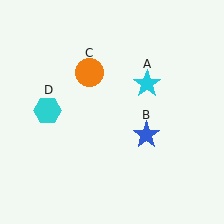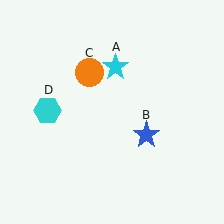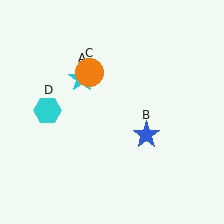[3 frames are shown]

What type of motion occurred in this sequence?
The cyan star (object A) rotated counterclockwise around the center of the scene.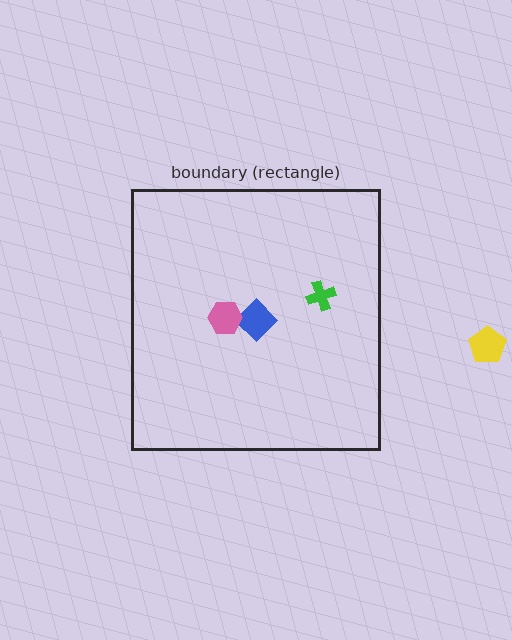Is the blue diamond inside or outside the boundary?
Inside.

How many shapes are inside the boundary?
3 inside, 1 outside.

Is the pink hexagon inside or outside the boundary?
Inside.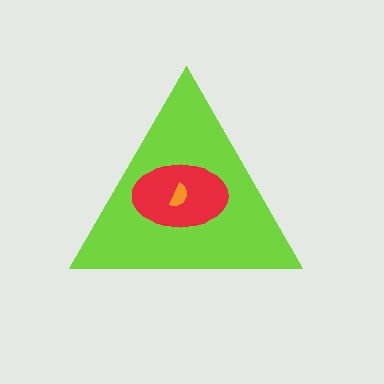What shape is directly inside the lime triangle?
The red ellipse.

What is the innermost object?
The orange semicircle.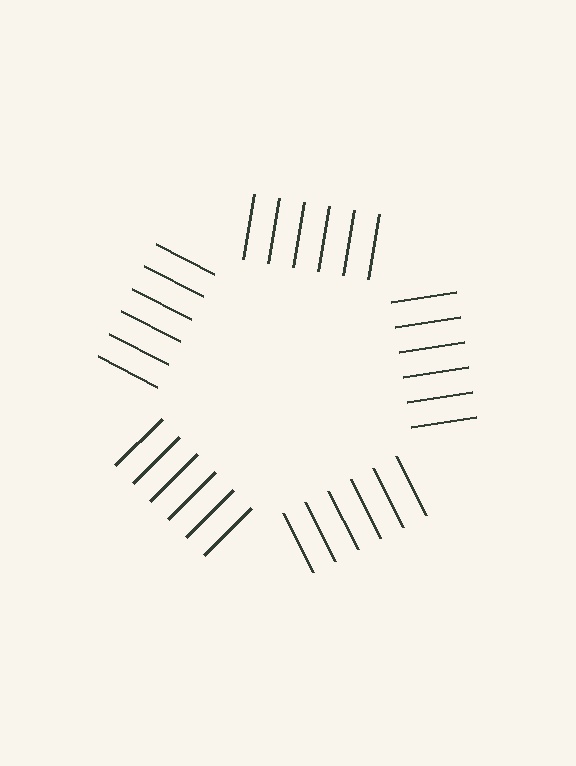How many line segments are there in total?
30 — 6 along each of the 5 edges.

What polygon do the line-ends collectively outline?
An illusory pentagon — the line segments terminate on its edges but no continuous stroke is drawn.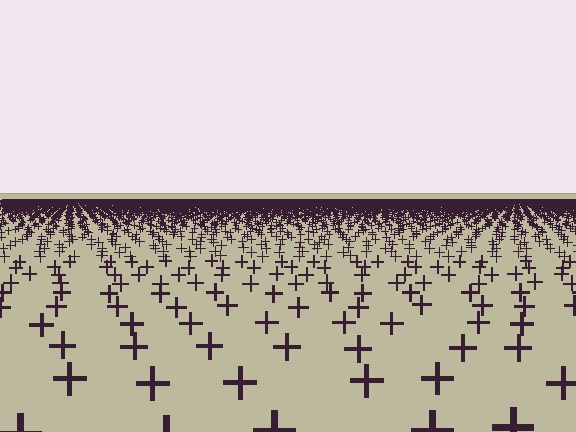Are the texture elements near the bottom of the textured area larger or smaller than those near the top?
Larger. Near the bottom, elements are closer to the viewer and appear at a bigger on-screen size.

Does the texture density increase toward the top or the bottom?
Density increases toward the top.